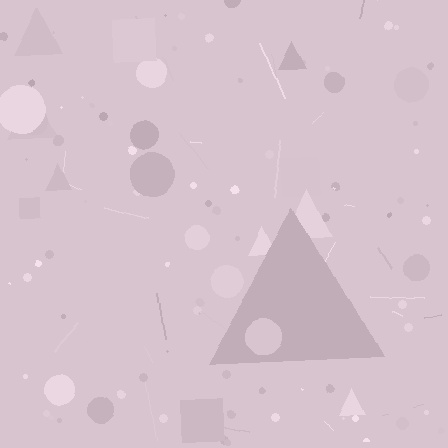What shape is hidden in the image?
A triangle is hidden in the image.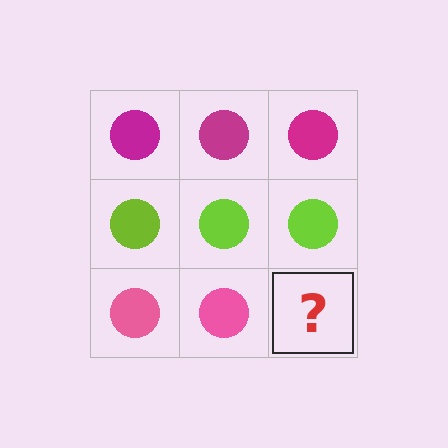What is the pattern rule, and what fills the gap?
The rule is that each row has a consistent color. The gap should be filled with a pink circle.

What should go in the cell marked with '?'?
The missing cell should contain a pink circle.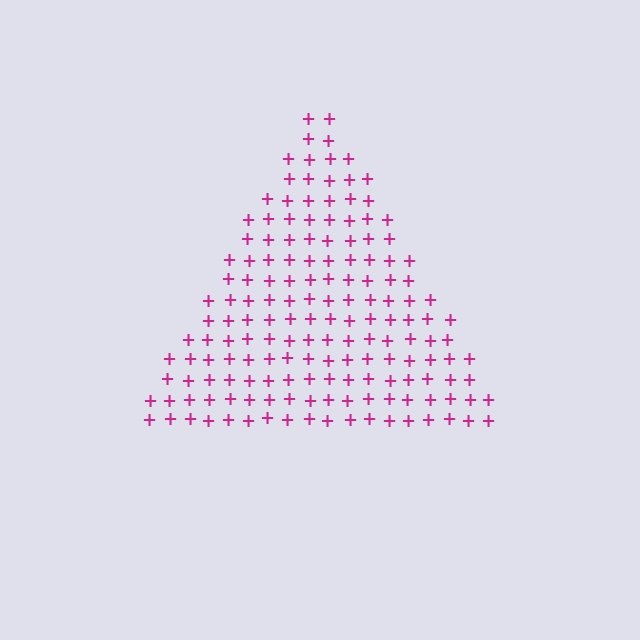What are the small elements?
The small elements are plus signs.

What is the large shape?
The large shape is a triangle.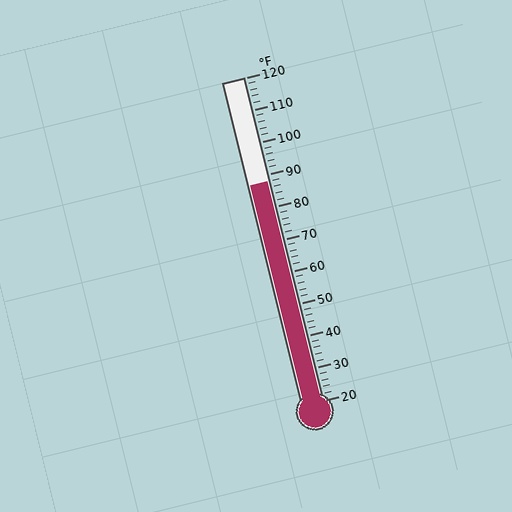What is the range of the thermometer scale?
The thermometer scale ranges from 20°F to 120°F.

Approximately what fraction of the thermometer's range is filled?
The thermometer is filled to approximately 70% of its range.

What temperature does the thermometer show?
The thermometer shows approximately 88°F.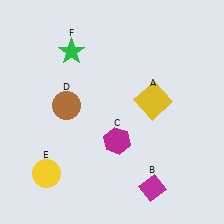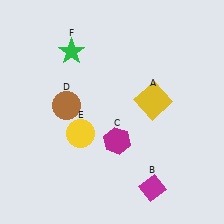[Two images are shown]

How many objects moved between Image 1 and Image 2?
1 object moved between the two images.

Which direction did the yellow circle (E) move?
The yellow circle (E) moved up.